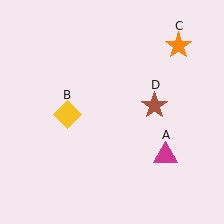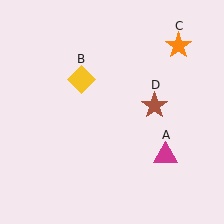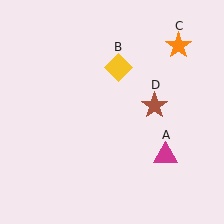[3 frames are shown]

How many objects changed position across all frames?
1 object changed position: yellow diamond (object B).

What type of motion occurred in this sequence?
The yellow diamond (object B) rotated clockwise around the center of the scene.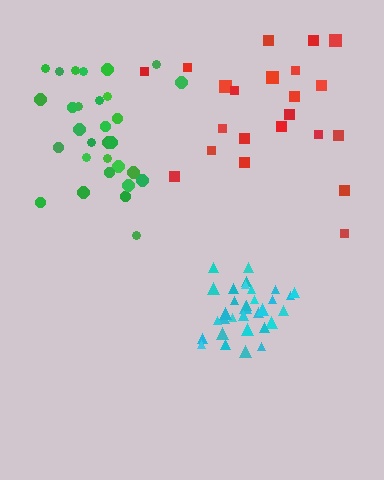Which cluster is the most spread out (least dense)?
Red.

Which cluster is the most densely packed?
Cyan.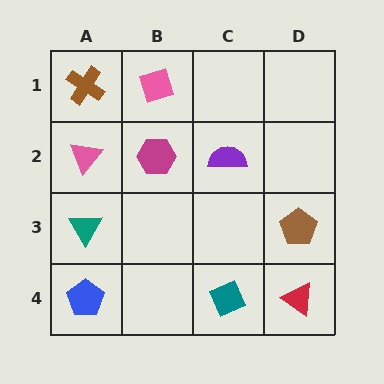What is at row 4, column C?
A teal diamond.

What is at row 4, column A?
A blue pentagon.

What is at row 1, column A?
A brown cross.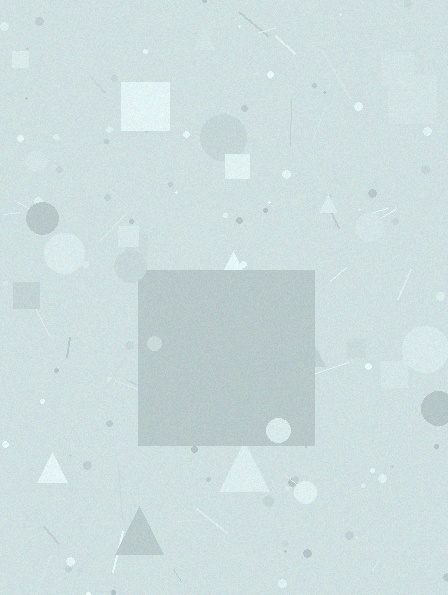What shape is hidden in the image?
A square is hidden in the image.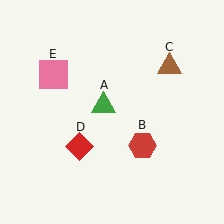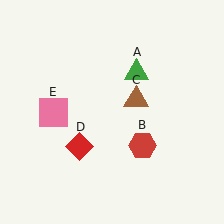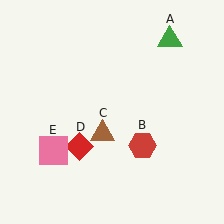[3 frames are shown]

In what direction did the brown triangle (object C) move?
The brown triangle (object C) moved down and to the left.